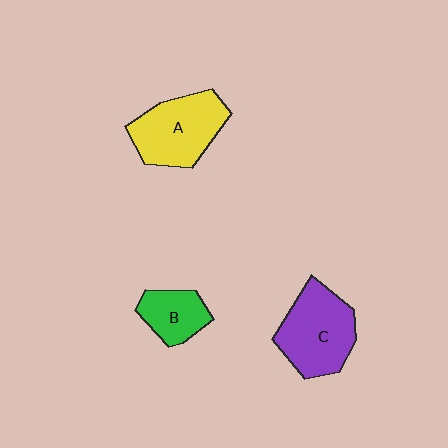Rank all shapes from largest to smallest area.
From largest to smallest: C (purple), A (yellow), B (green).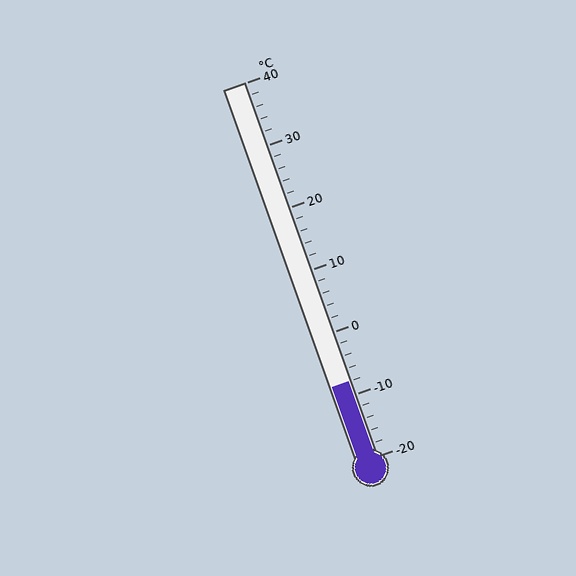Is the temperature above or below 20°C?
The temperature is below 20°C.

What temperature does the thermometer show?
The thermometer shows approximately -8°C.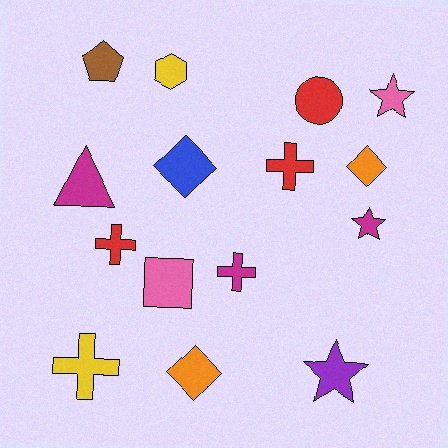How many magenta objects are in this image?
There are 3 magenta objects.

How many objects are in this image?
There are 15 objects.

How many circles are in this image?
There is 1 circle.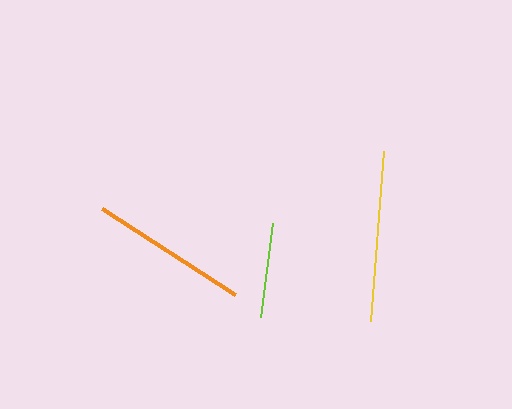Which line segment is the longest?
The yellow line is the longest at approximately 170 pixels.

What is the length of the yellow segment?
The yellow segment is approximately 170 pixels long.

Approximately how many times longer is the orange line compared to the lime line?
The orange line is approximately 1.7 times the length of the lime line.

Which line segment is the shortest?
The lime line is the shortest at approximately 95 pixels.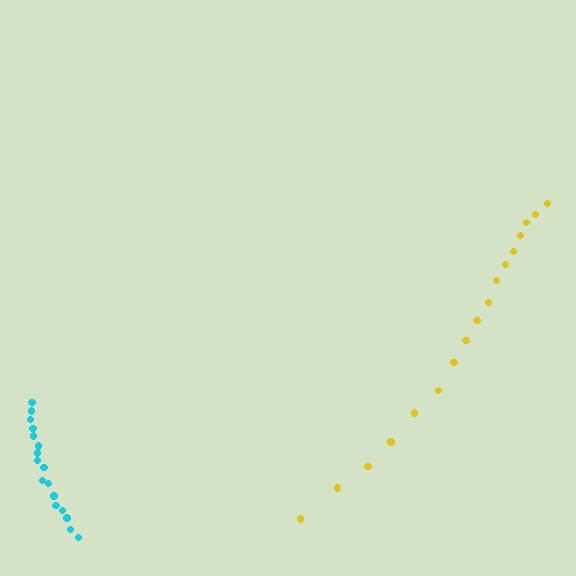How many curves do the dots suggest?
There are 2 distinct paths.